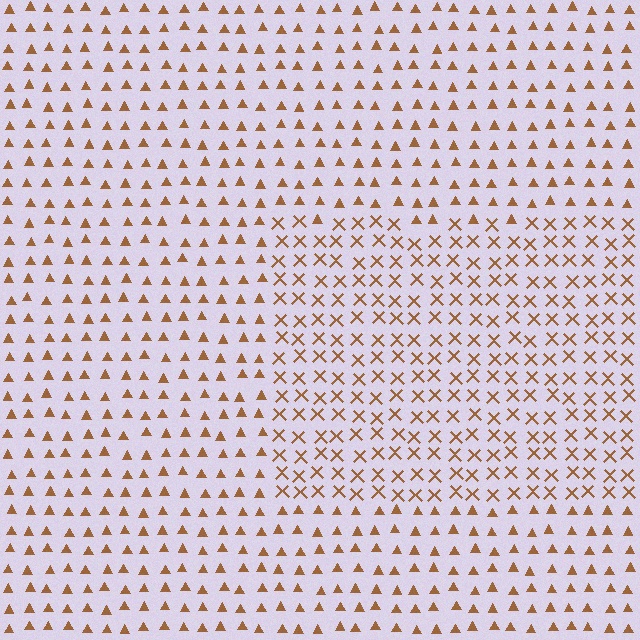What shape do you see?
I see a rectangle.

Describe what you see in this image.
The image is filled with small brown elements arranged in a uniform grid. A rectangle-shaped region contains X marks, while the surrounding area contains triangles. The boundary is defined purely by the change in element shape.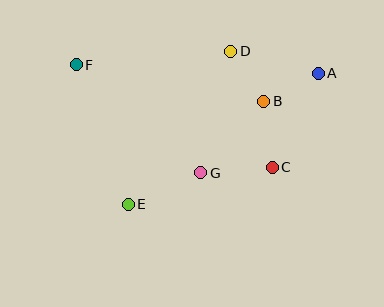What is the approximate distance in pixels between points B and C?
The distance between B and C is approximately 67 pixels.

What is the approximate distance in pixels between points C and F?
The distance between C and F is approximately 221 pixels.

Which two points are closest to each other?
Points B and D are closest to each other.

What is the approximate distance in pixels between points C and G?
The distance between C and G is approximately 72 pixels.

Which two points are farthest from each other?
Points A and F are farthest from each other.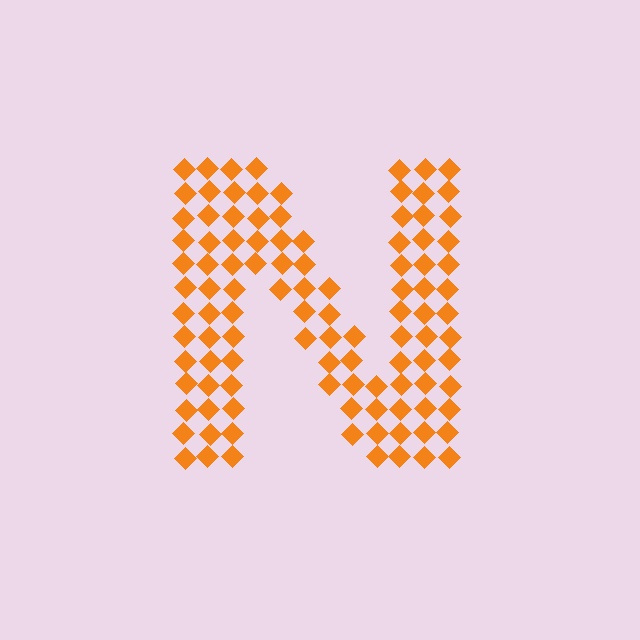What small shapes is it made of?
It is made of small diamonds.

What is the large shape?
The large shape is the letter N.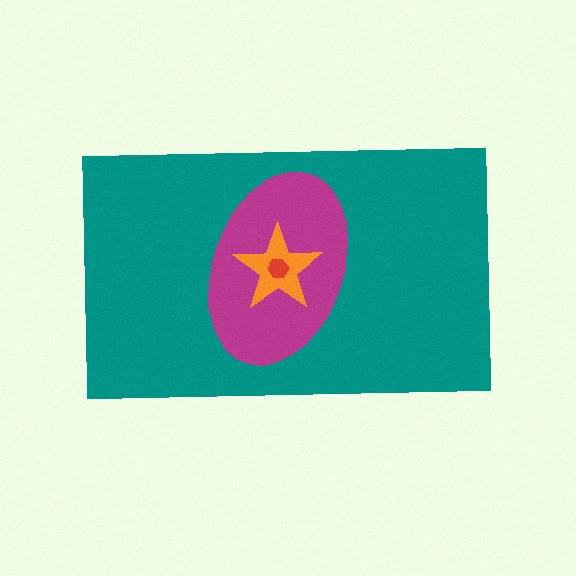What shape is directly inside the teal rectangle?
The magenta ellipse.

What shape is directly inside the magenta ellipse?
The orange star.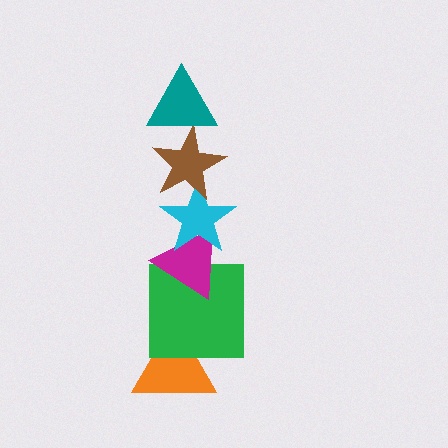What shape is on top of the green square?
The magenta triangle is on top of the green square.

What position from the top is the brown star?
The brown star is 2nd from the top.